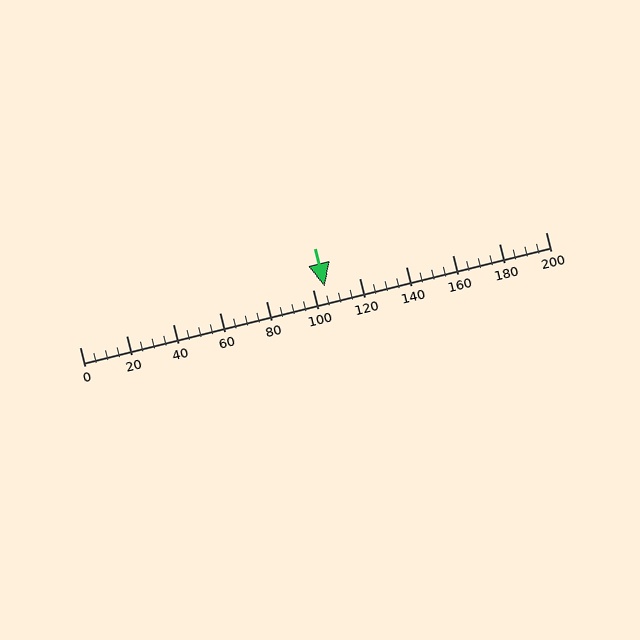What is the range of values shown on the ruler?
The ruler shows values from 0 to 200.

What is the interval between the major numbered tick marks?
The major tick marks are spaced 20 units apart.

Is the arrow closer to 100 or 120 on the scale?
The arrow is closer to 100.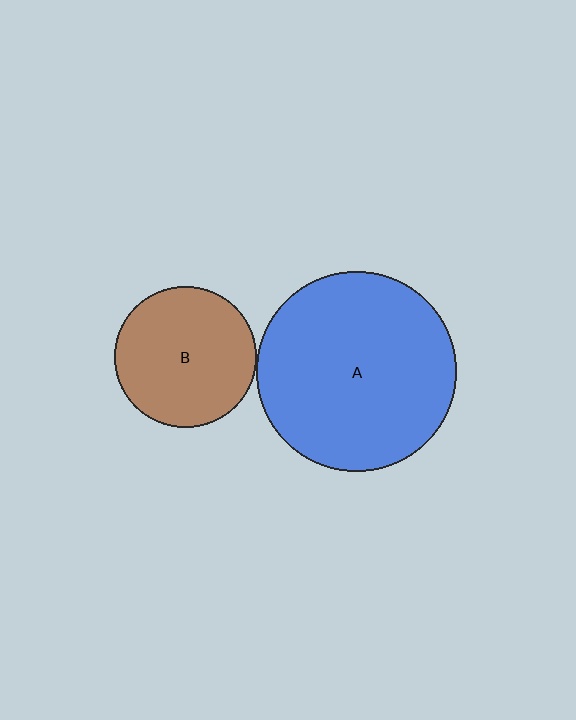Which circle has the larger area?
Circle A (blue).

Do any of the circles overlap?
No, none of the circles overlap.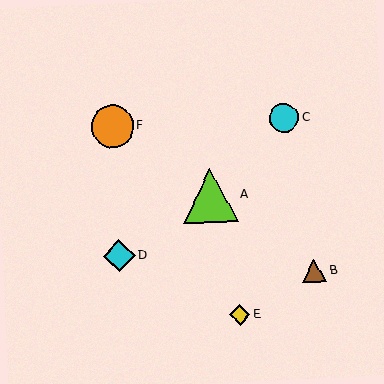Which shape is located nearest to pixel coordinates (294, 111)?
The cyan circle (labeled C) at (284, 118) is nearest to that location.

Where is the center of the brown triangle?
The center of the brown triangle is at (314, 271).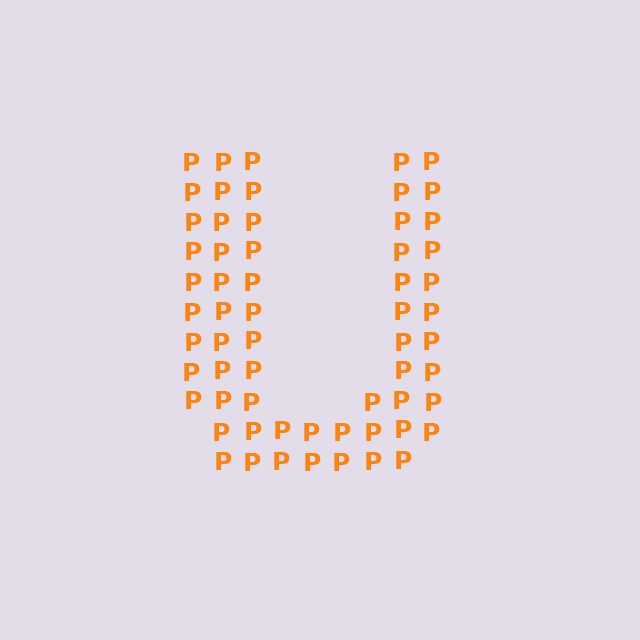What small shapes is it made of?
It is made of small letter P's.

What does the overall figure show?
The overall figure shows the letter U.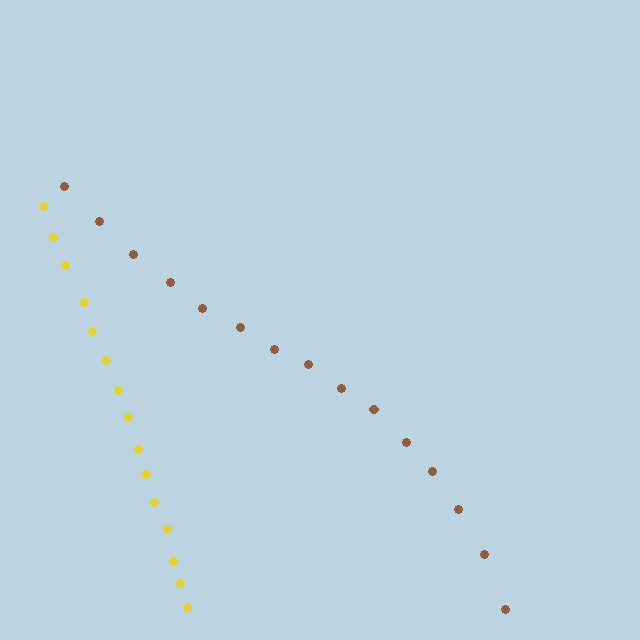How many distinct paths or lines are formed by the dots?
There are 2 distinct paths.